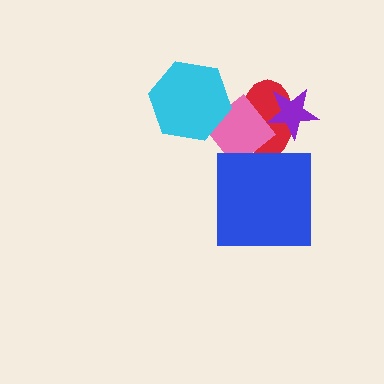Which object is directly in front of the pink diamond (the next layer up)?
The cyan hexagon is directly in front of the pink diamond.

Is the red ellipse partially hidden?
Yes, it is partially covered by another shape.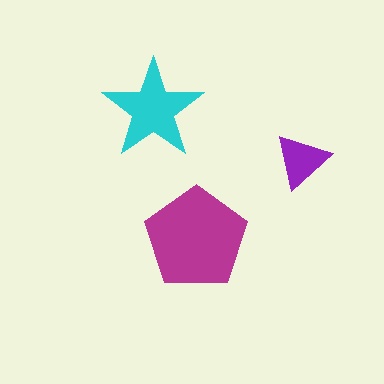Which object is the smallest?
The purple triangle.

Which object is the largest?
The magenta pentagon.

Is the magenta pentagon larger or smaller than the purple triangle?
Larger.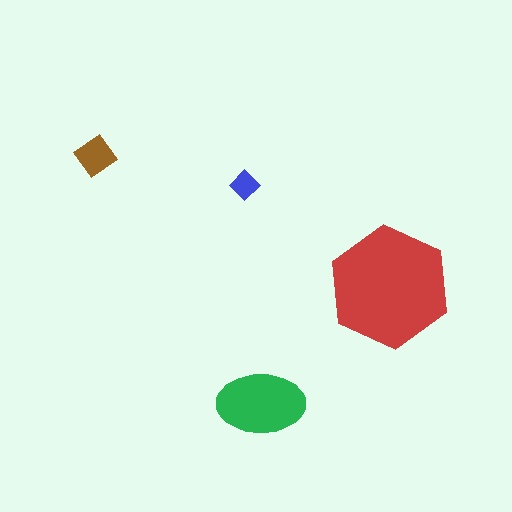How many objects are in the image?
There are 4 objects in the image.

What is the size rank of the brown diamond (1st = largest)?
3rd.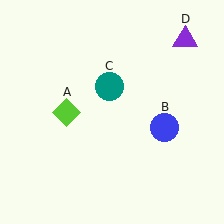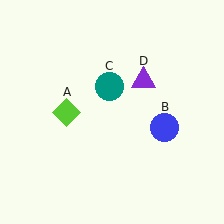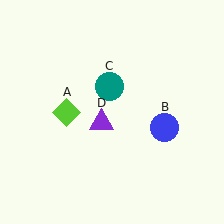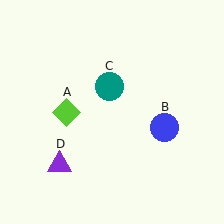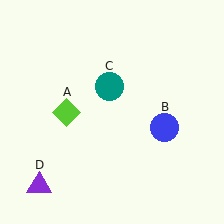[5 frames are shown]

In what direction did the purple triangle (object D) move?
The purple triangle (object D) moved down and to the left.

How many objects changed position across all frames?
1 object changed position: purple triangle (object D).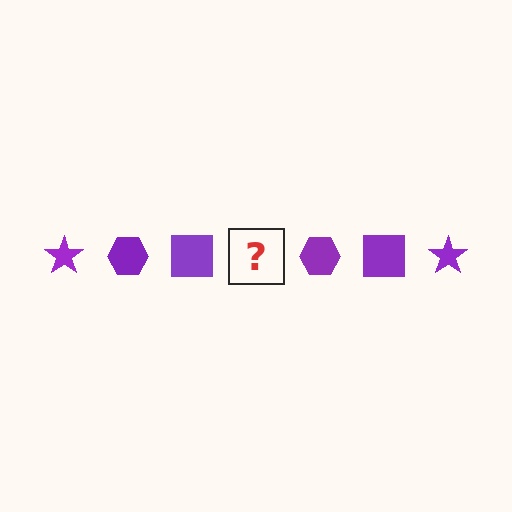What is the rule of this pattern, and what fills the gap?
The rule is that the pattern cycles through star, hexagon, square shapes in purple. The gap should be filled with a purple star.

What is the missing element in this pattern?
The missing element is a purple star.